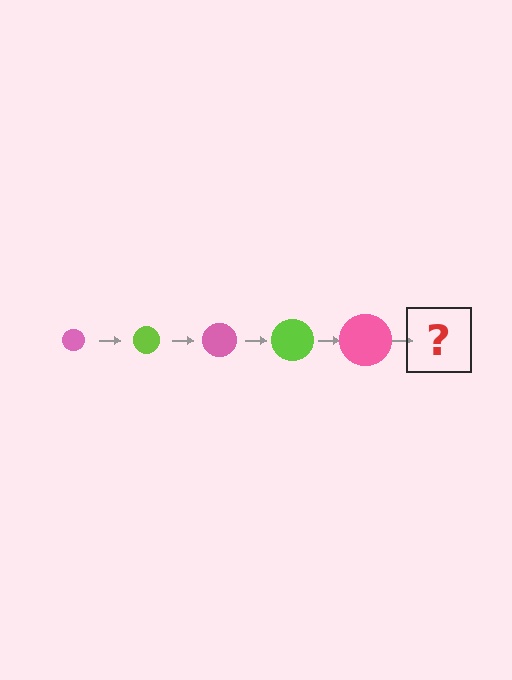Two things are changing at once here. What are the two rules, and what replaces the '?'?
The two rules are that the circle grows larger each step and the color cycles through pink and lime. The '?' should be a lime circle, larger than the previous one.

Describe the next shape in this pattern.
It should be a lime circle, larger than the previous one.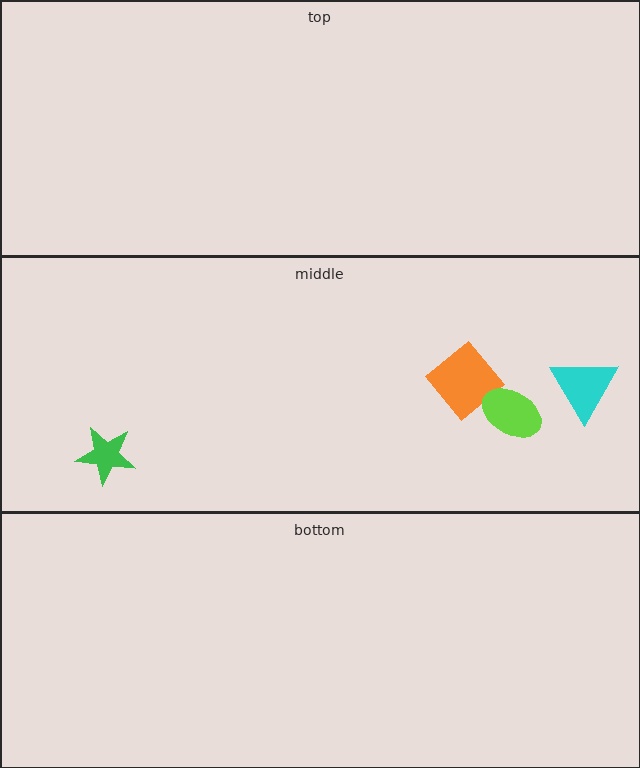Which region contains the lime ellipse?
The middle region.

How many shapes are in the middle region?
4.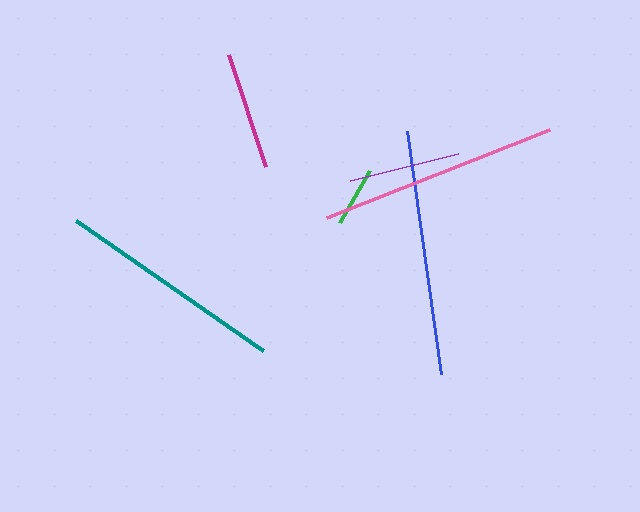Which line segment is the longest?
The blue line is the longest at approximately 244 pixels.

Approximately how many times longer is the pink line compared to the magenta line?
The pink line is approximately 2.0 times the length of the magenta line.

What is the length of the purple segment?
The purple segment is approximately 112 pixels long.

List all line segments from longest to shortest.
From longest to shortest: blue, pink, teal, magenta, purple, green.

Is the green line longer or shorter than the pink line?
The pink line is longer than the green line.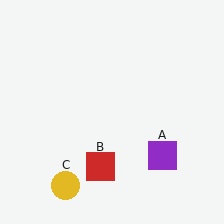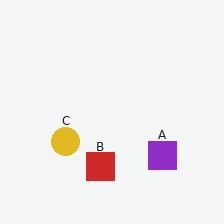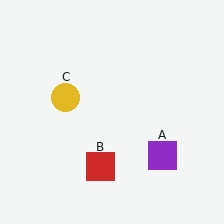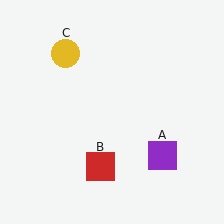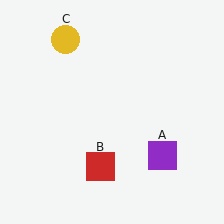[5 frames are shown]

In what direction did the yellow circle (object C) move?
The yellow circle (object C) moved up.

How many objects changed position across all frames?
1 object changed position: yellow circle (object C).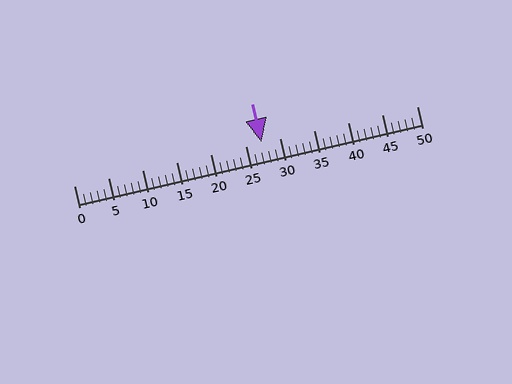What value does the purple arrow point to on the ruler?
The purple arrow points to approximately 27.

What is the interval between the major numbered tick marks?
The major tick marks are spaced 5 units apart.